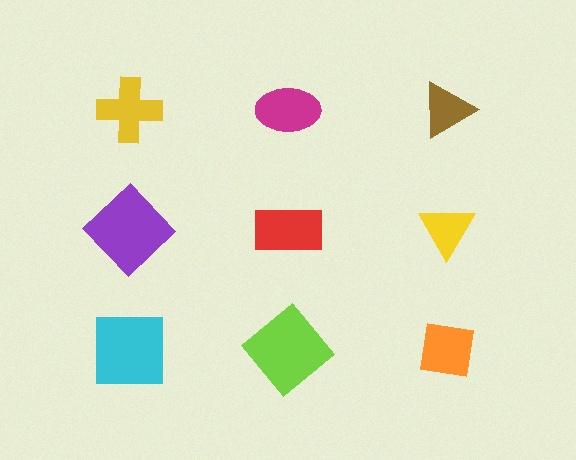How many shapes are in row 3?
3 shapes.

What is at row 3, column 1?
A cyan square.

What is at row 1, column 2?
A magenta ellipse.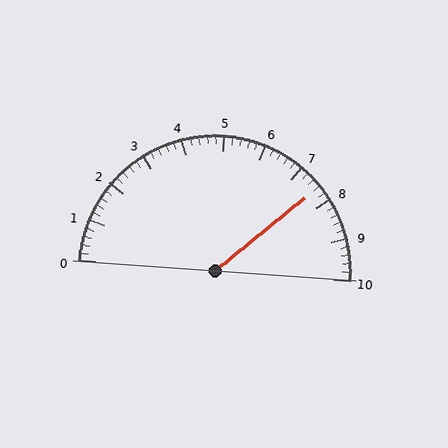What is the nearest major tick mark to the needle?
The nearest major tick mark is 8.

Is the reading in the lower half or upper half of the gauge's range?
The reading is in the upper half of the range (0 to 10).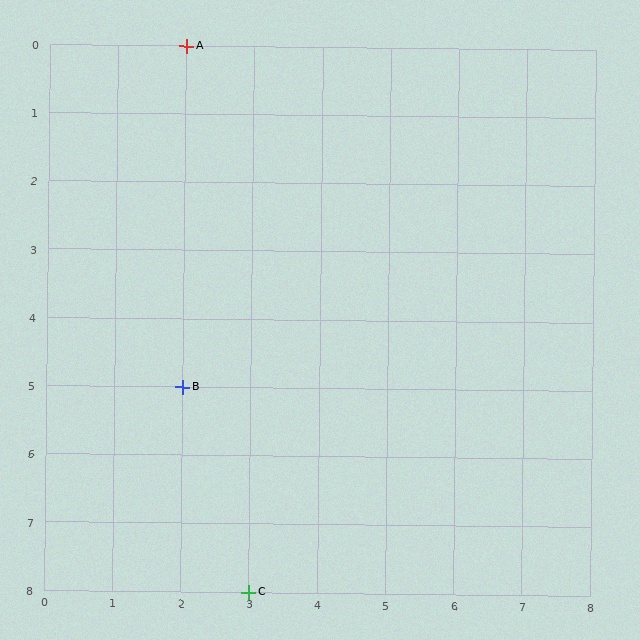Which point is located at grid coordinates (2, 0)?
Point A is at (2, 0).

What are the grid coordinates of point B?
Point B is at grid coordinates (2, 5).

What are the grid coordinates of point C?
Point C is at grid coordinates (3, 8).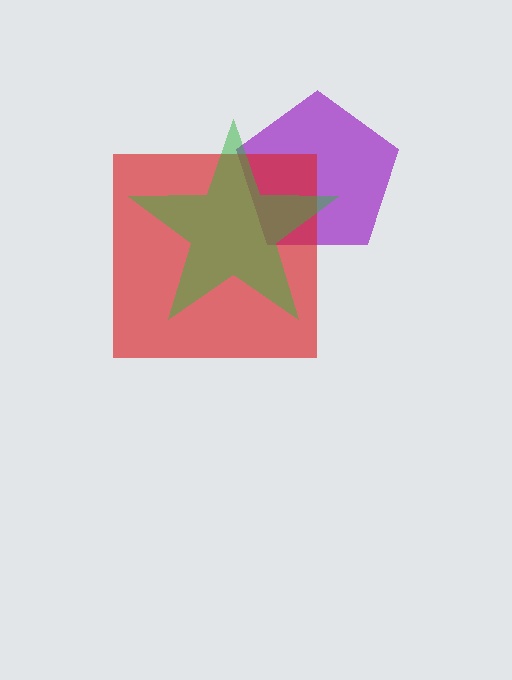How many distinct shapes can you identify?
There are 3 distinct shapes: a purple pentagon, a red square, a green star.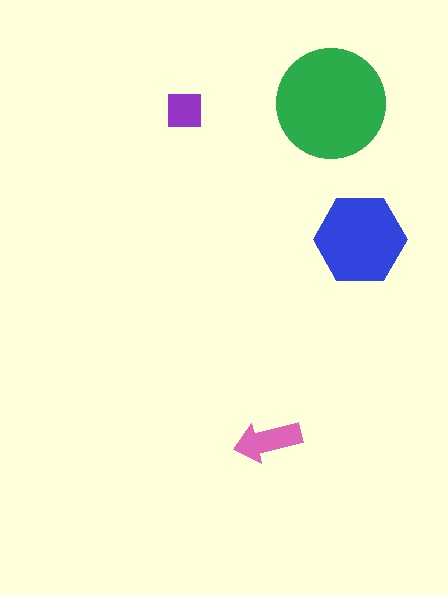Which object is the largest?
The green circle.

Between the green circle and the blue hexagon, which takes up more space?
The green circle.